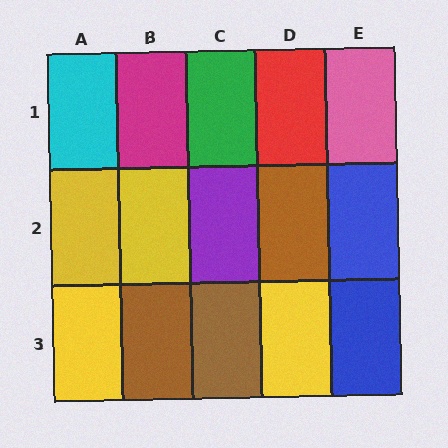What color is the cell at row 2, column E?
Blue.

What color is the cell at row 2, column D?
Brown.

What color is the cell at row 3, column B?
Brown.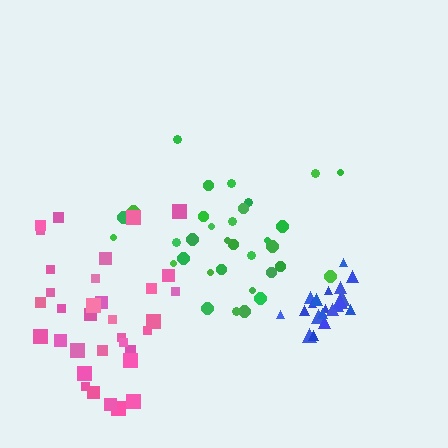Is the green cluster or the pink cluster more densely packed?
Green.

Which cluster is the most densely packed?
Blue.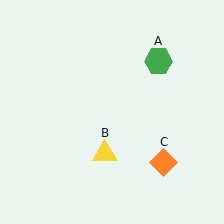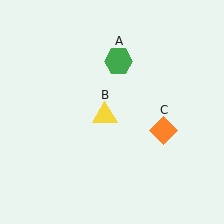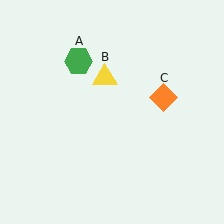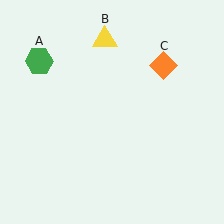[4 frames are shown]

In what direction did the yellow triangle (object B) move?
The yellow triangle (object B) moved up.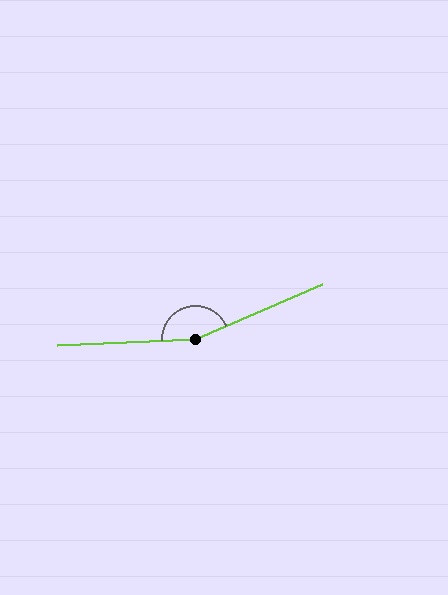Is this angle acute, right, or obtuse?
It is obtuse.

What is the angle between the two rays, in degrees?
Approximately 159 degrees.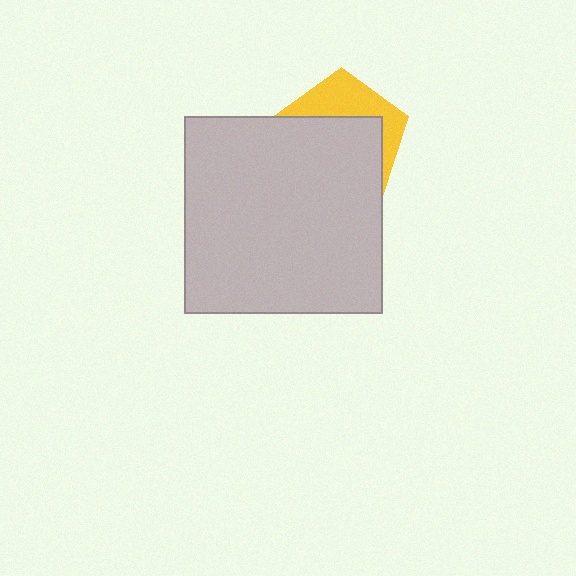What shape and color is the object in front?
The object in front is a light gray square.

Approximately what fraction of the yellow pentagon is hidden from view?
Roughly 65% of the yellow pentagon is hidden behind the light gray square.